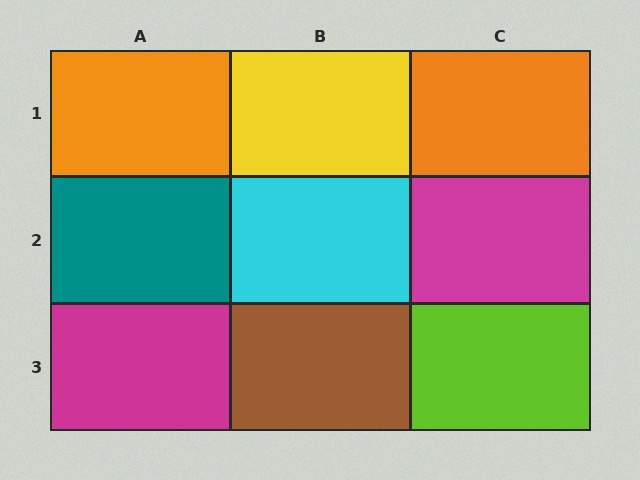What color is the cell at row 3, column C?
Lime.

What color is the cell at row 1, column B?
Yellow.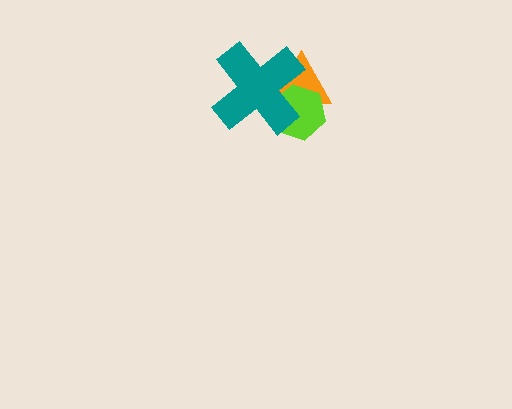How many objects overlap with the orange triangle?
2 objects overlap with the orange triangle.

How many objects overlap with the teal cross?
2 objects overlap with the teal cross.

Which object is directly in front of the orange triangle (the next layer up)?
The lime hexagon is directly in front of the orange triangle.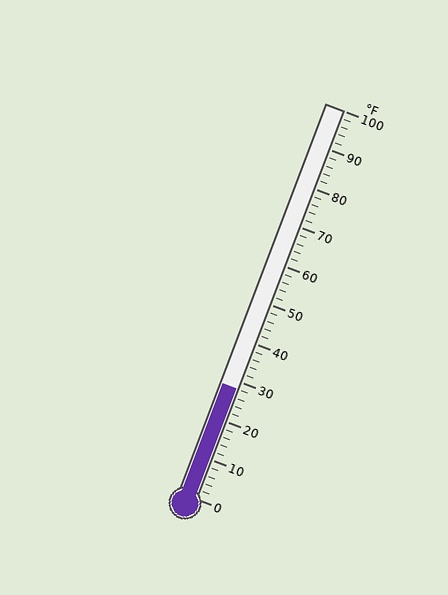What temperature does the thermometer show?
The thermometer shows approximately 28°F.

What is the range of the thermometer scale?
The thermometer scale ranges from 0°F to 100°F.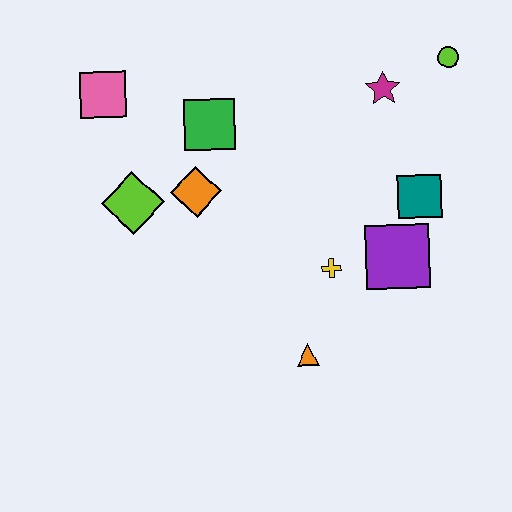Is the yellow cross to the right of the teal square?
No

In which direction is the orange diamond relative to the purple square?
The orange diamond is to the left of the purple square.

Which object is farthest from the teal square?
The pink square is farthest from the teal square.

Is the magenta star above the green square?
Yes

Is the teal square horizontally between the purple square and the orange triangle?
No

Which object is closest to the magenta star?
The lime circle is closest to the magenta star.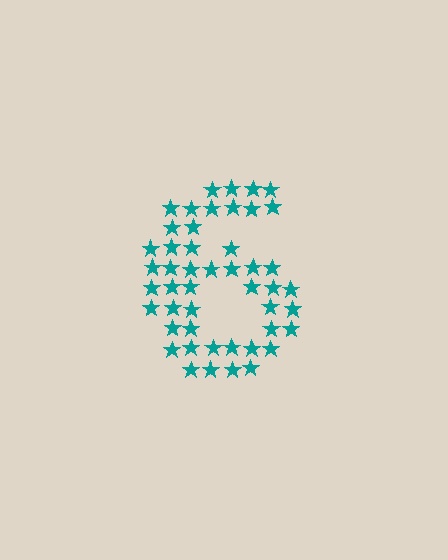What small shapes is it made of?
It is made of small stars.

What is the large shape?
The large shape is the digit 6.